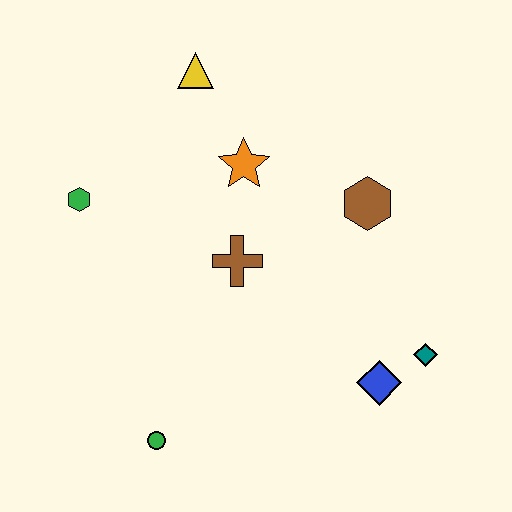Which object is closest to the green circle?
The brown cross is closest to the green circle.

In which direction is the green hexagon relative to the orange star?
The green hexagon is to the left of the orange star.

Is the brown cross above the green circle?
Yes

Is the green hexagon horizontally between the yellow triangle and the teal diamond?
No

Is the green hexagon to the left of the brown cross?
Yes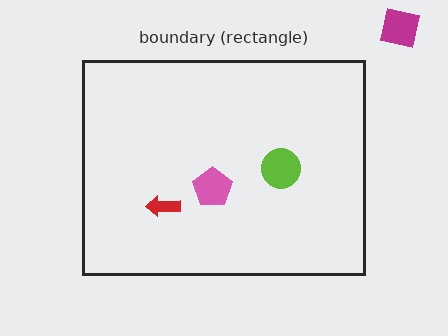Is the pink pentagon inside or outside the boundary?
Inside.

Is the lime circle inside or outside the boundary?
Inside.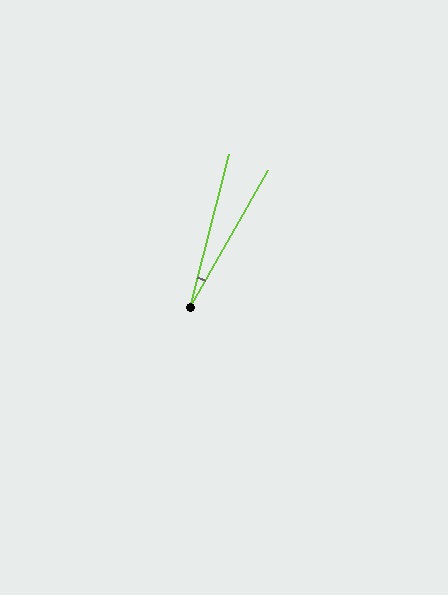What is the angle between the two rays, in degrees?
Approximately 15 degrees.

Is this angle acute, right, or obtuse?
It is acute.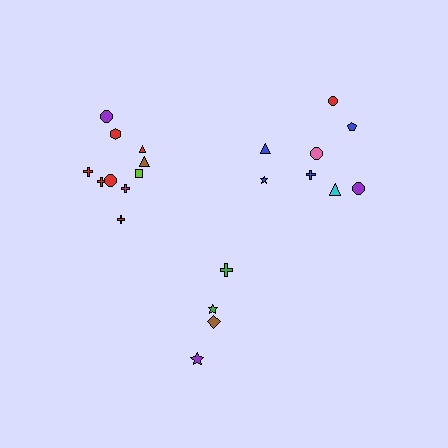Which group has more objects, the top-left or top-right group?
The top-left group.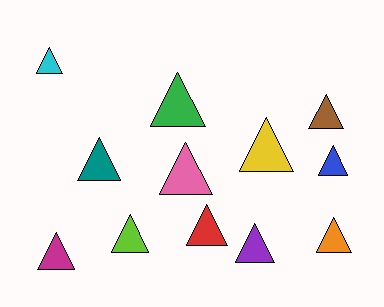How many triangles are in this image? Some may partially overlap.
There are 12 triangles.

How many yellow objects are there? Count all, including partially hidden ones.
There is 1 yellow object.